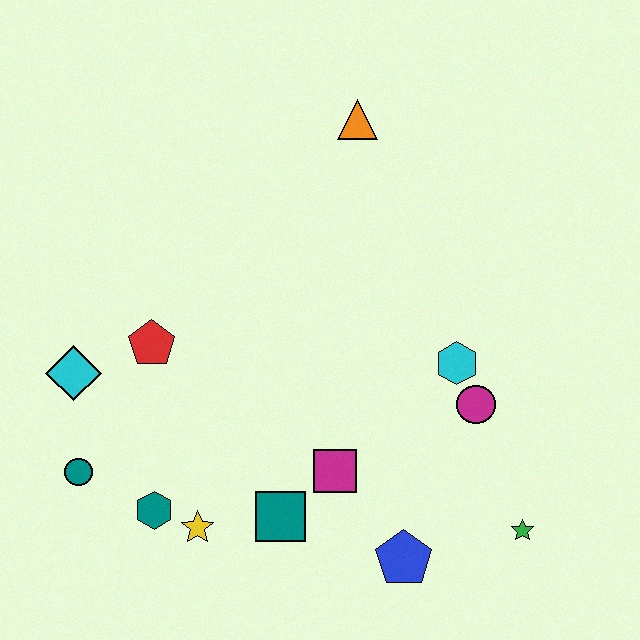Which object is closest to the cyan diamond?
The red pentagon is closest to the cyan diamond.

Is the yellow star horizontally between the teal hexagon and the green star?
Yes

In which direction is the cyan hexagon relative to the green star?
The cyan hexagon is above the green star.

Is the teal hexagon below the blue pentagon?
No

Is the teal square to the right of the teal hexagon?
Yes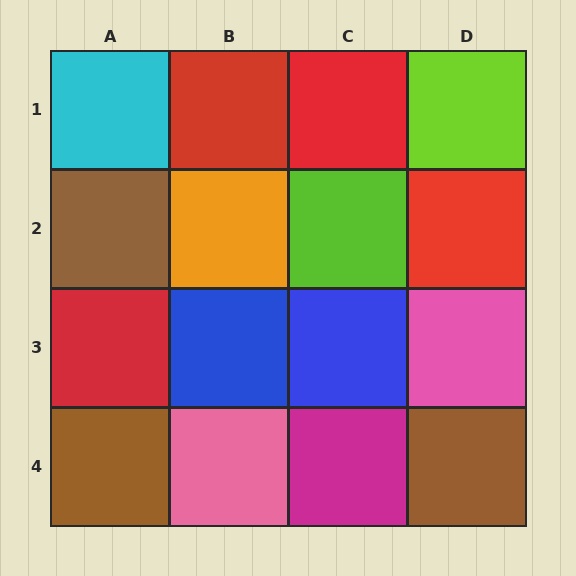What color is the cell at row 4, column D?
Brown.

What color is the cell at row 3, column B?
Blue.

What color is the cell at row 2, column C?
Lime.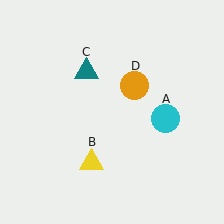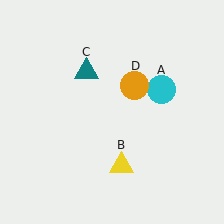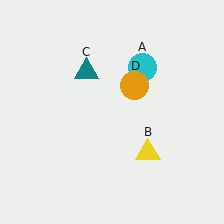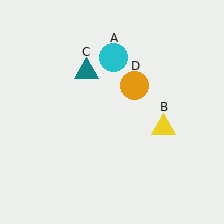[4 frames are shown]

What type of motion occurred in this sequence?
The cyan circle (object A), yellow triangle (object B) rotated counterclockwise around the center of the scene.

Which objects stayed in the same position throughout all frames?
Teal triangle (object C) and orange circle (object D) remained stationary.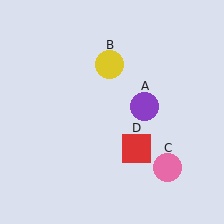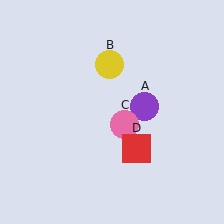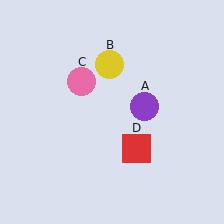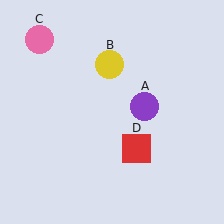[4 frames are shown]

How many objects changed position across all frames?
1 object changed position: pink circle (object C).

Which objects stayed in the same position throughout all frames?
Purple circle (object A) and yellow circle (object B) and red square (object D) remained stationary.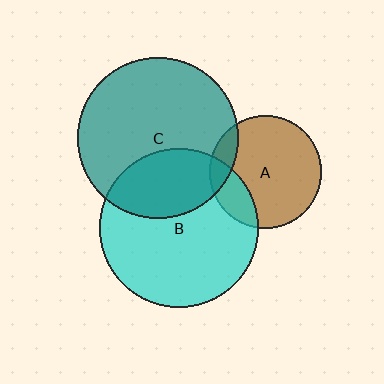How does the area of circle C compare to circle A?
Approximately 2.0 times.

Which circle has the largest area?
Circle C (teal).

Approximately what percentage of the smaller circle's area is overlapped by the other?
Approximately 20%.